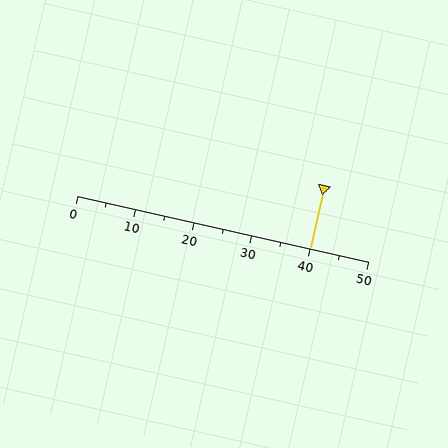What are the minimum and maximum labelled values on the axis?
The axis runs from 0 to 50.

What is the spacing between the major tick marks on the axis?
The major ticks are spaced 10 apart.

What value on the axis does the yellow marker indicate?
The marker indicates approximately 40.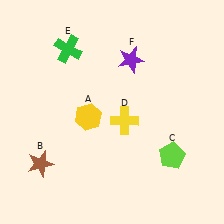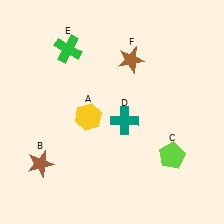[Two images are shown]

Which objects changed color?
D changed from yellow to teal. F changed from purple to brown.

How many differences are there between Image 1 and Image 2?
There are 2 differences between the two images.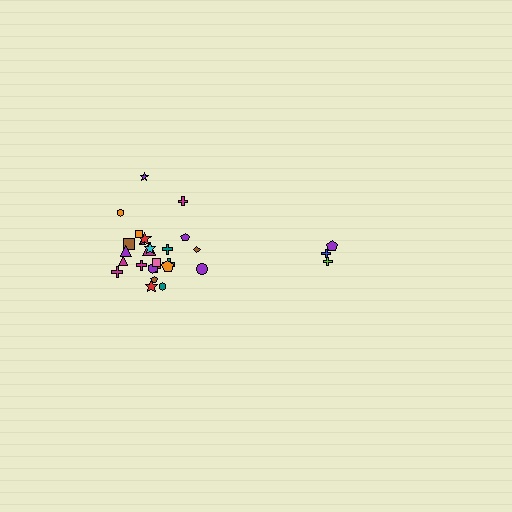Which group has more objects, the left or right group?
The left group.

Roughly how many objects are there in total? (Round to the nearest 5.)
Roughly 30 objects in total.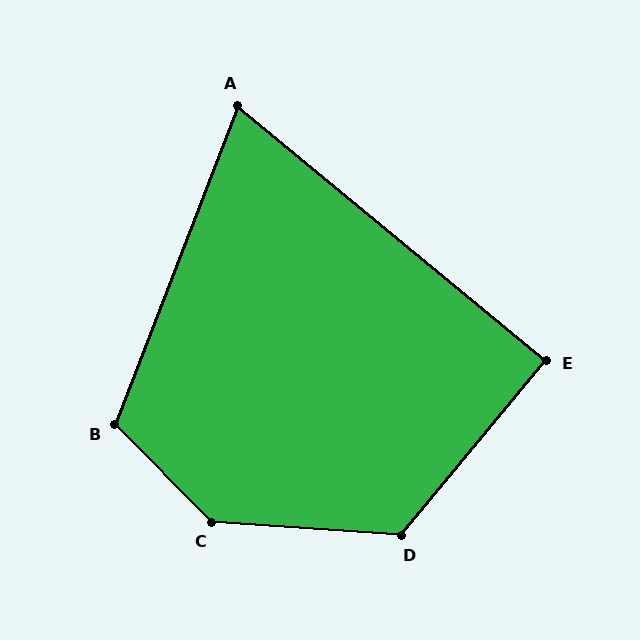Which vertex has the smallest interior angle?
A, at approximately 71 degrees.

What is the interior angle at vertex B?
Approximately 115 degrees (obtuse).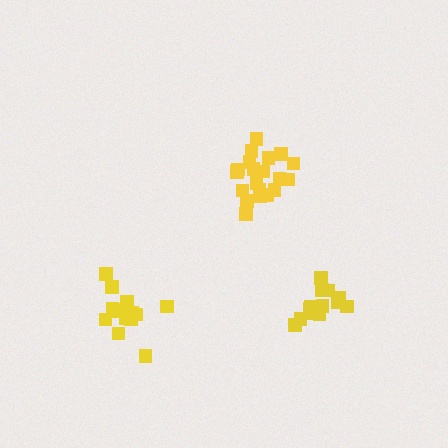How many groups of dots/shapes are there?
There are 3 groups.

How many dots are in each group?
Group 1: 20 dots, Group 2: 14 dots, Group 3: 15 dots (49 total).